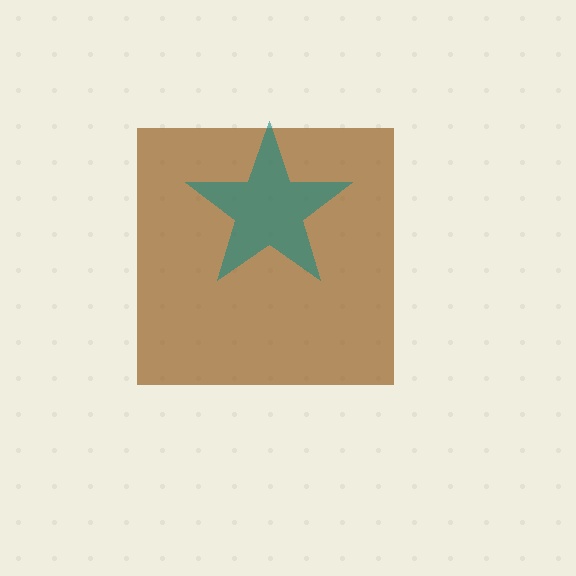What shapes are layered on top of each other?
The layered shapes are: a brown square, a teal star.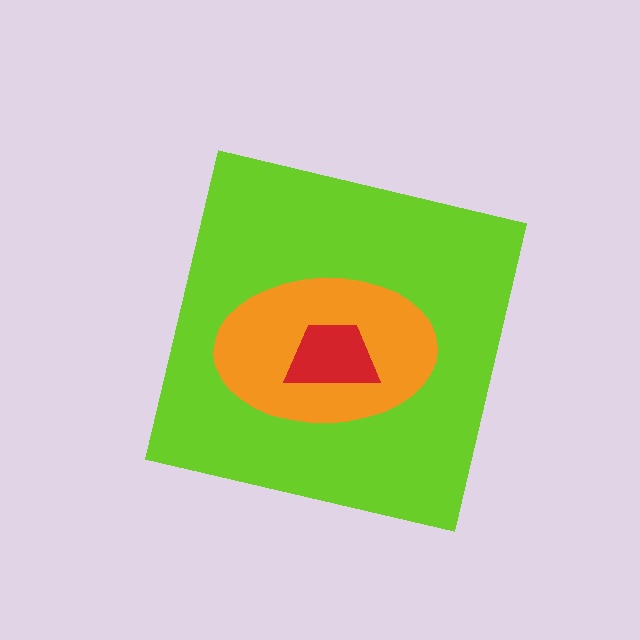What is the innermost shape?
The red trapezoid.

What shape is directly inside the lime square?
The orange ellipse.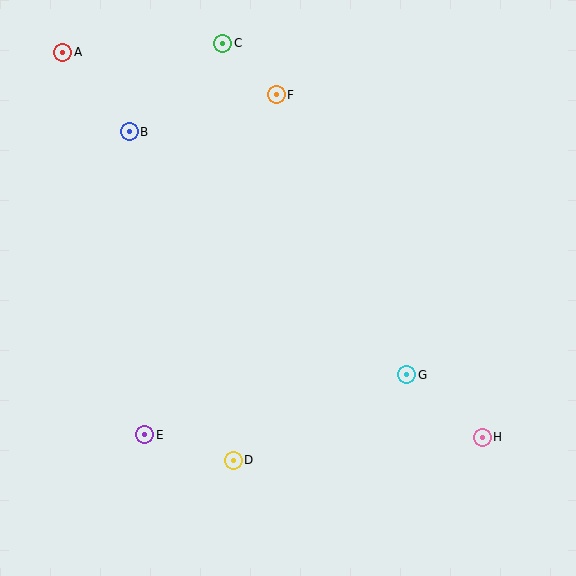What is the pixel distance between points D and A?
The distance between D and A is 442 pixels.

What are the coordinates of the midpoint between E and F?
The midpoint between E and F is at (210, 265).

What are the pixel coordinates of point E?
Point E is at (145, 435).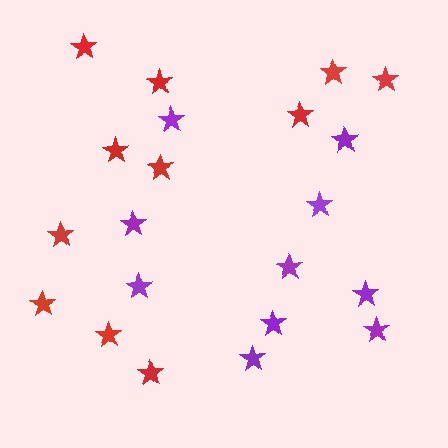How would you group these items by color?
There are 2 groups: one group of purple stars (10) and one group of red stars (11).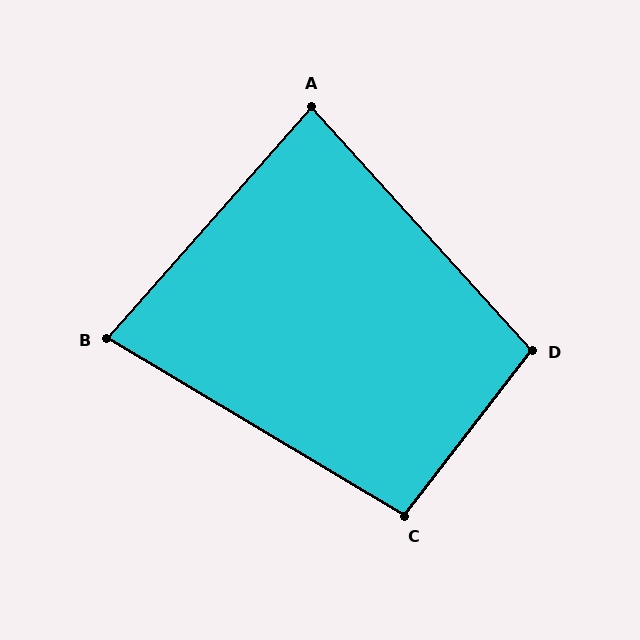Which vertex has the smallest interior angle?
B, at approximately 79 degrees.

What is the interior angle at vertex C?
Approximately 97 degrees (obtuse).